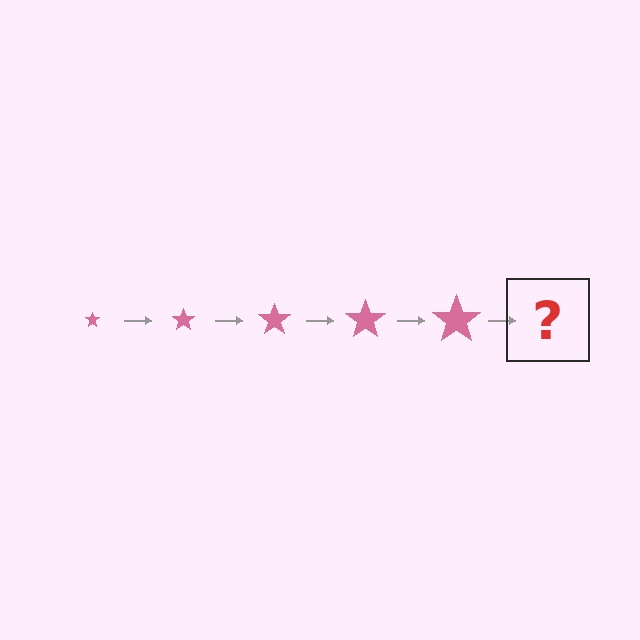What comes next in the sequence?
The next element should be a pink star, larger than the previous one.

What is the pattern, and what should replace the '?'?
The pattern is that the star gets progressively larger each step. The '?' should be a pink star, larger than the previous one.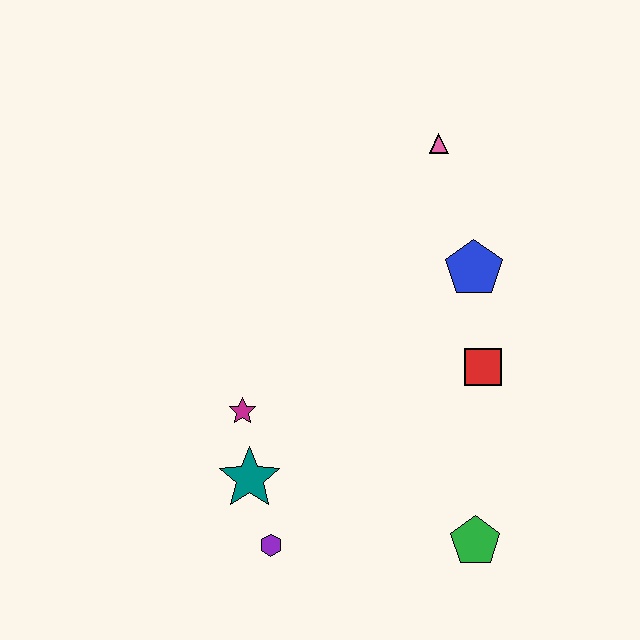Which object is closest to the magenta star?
The teal star is closest to the magenta star.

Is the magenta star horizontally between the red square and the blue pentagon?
No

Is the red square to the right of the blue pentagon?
Yes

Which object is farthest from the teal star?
The pink triangle is farthest from the teal star.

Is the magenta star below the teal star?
No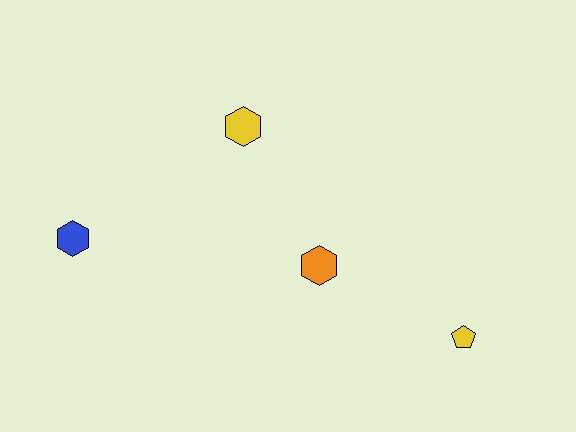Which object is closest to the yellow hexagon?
The orange hexagon is closest to the yellow hexagon.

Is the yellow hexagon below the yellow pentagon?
No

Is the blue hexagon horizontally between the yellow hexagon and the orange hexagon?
No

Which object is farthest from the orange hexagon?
The blue hexagon is farthest from the orange hexagon.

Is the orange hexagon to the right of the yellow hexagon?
Yes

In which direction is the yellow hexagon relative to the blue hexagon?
The yellow hexagon is to the right of the blue hexagon.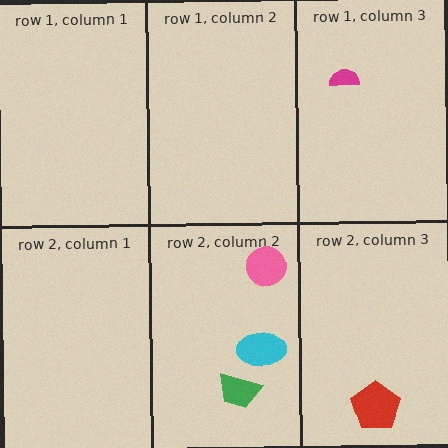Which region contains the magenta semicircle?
The row 1, column 3 region.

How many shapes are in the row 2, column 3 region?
1.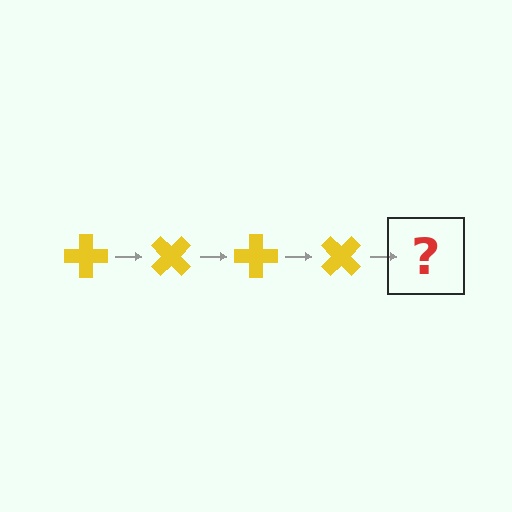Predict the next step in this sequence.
The next step is a yellow cross rotated 180 degrees.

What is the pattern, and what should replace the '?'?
The pattern is that the cross rotates 45 degrees each step. The '?' should be a yellow cross rotated 180 degrees.